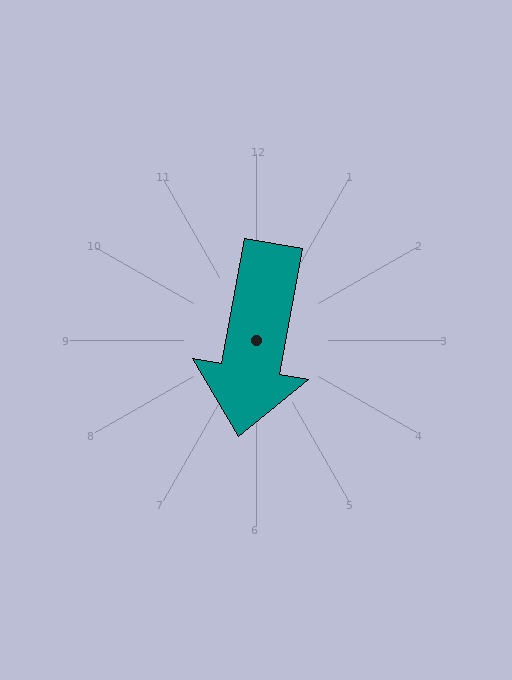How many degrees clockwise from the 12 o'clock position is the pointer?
Approximately 190 degrees.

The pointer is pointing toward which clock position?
Roughly 6 o'clock.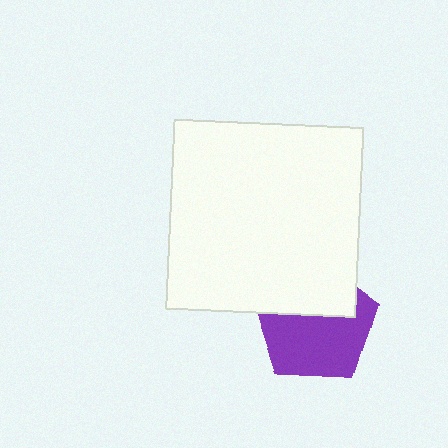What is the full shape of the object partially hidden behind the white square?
The partially hidden object is a purple pentagon.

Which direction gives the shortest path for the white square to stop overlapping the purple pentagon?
Moving up gives the shortest separation.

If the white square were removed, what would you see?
You would see the complete purple pentagon.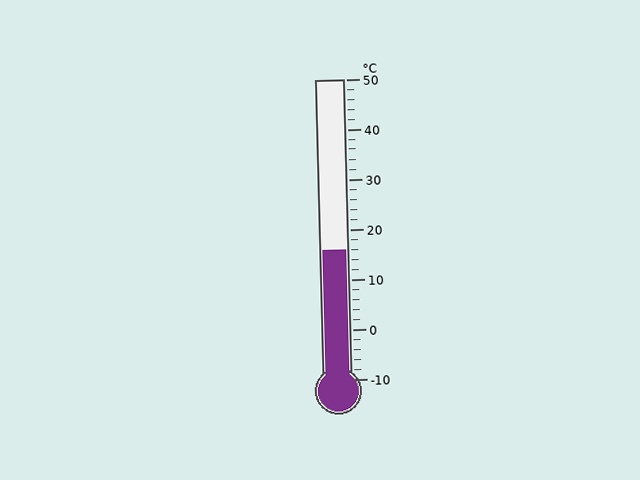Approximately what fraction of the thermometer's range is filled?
The thermometer is filled to approximately 45% of its range.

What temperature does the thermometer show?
The thermometer shows approximately 16°C.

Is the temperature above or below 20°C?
The temperature is below 20°C.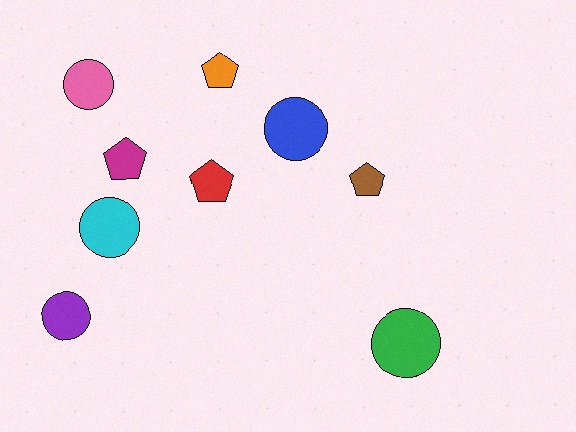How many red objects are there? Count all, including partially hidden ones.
There is 1 red object.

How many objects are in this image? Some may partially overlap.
There are 9 objects.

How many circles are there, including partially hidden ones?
There are 5 circles.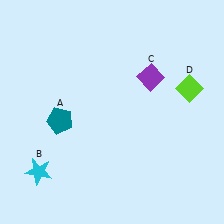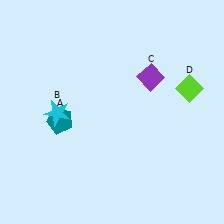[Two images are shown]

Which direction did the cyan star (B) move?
The cyan star (B) moved up.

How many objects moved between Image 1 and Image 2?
1 object moved between the two images.